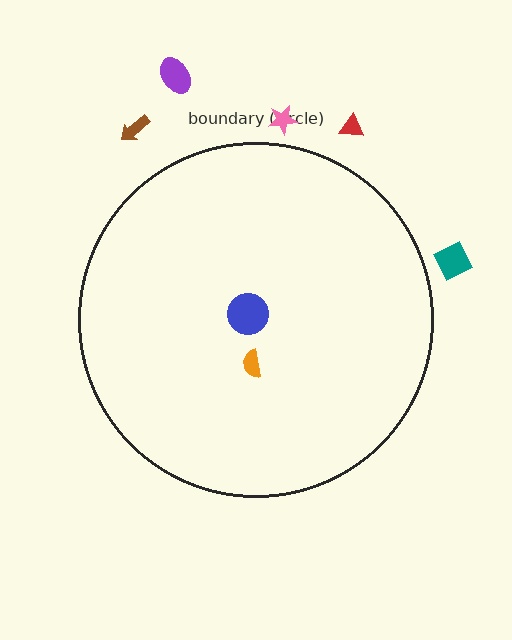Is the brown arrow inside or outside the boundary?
Outside.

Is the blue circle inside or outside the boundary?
Inside.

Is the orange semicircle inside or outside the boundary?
Inside.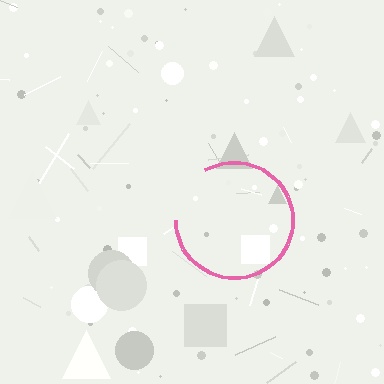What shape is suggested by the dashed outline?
The dashed outline suggests a circle.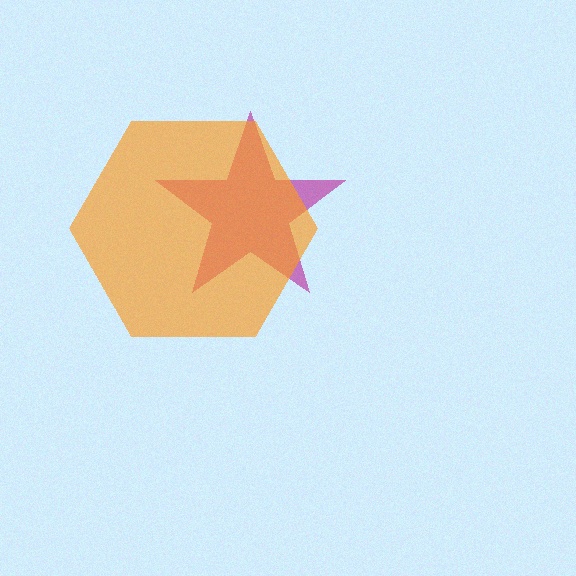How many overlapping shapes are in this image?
There are 2 overlapping shapes in the image.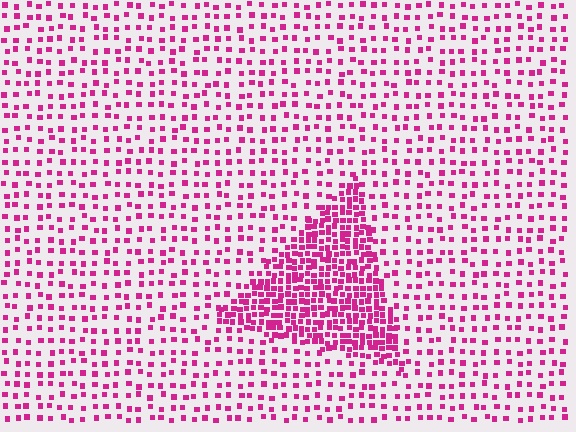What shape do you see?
I see a triangle.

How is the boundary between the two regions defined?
The boundary is defined by a change in element density (approximately 2.7x ratio). All elements are the same color, size, and shape.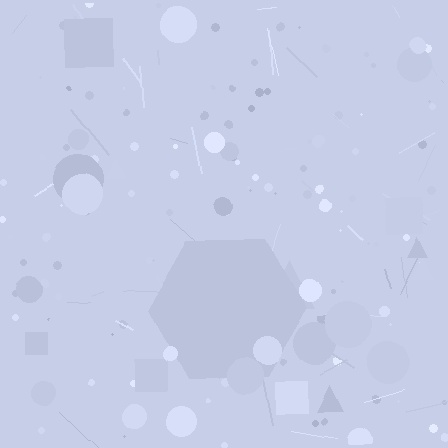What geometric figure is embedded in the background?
A hexagon is embedded in the background.